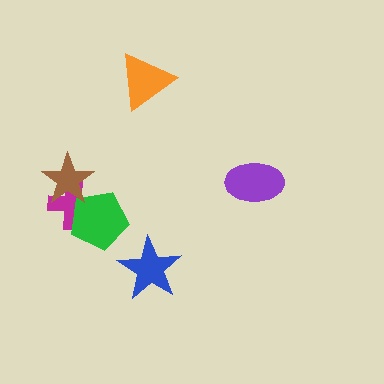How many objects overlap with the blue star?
0 objects overlap with the blue star.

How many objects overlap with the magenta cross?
2 objects overlap with the magenta cross.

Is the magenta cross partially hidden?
Yes, it is partially covered by another shape.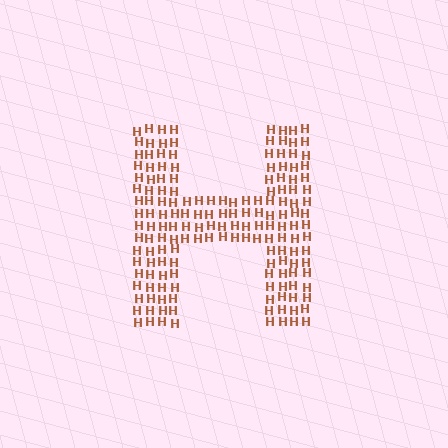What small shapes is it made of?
It is made of small letter H's.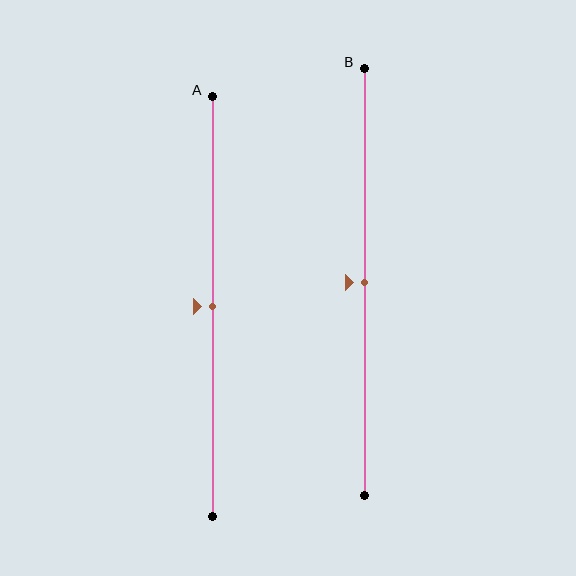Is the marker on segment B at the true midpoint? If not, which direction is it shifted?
Yes, the marker on segment B is at the true midpoint.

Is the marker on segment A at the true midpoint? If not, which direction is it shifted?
Yes, the marker on segment A is at the true midpoint.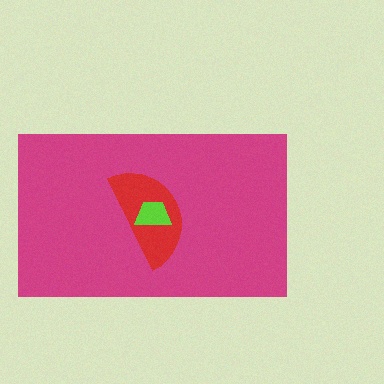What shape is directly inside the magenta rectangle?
The red semicircle.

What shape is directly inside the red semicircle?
The lime trapezoid.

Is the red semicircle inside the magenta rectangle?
Yes.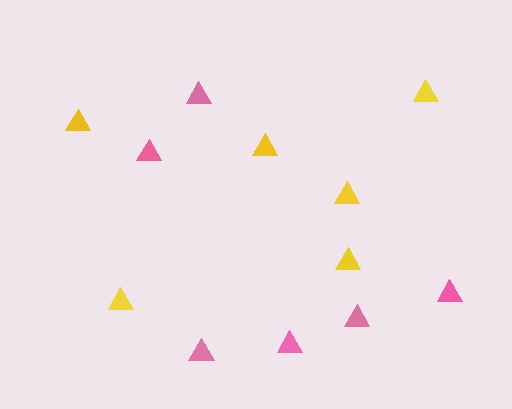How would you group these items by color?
There are 2 groups: one group of yellow triangles (6) and one group of pink triangles (6).